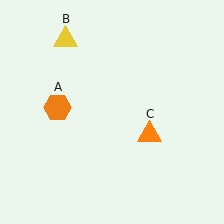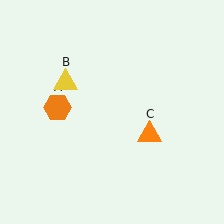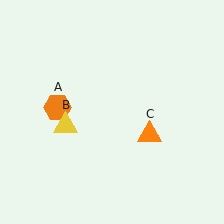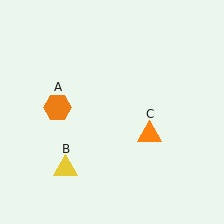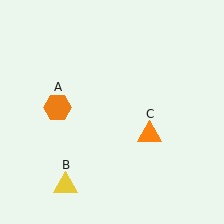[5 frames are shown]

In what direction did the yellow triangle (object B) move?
The yellow triangle (object B) moved down.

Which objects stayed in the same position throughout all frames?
Orange hexagon (object A) and orange triangle (object C) remained stationary.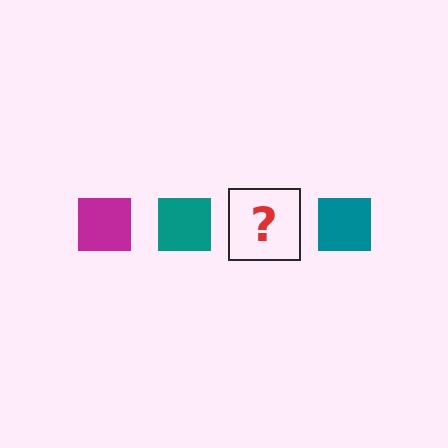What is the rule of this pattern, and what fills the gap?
The rule is that the pattern cycles through magenta, teal squares. The gap should be filled with a magenta square.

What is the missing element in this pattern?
The missing element is a magenta square.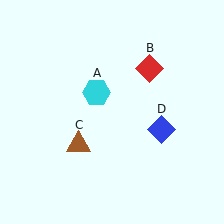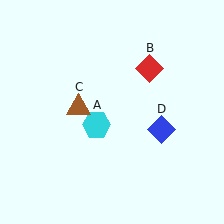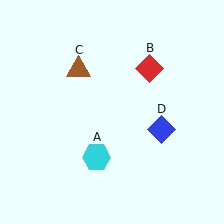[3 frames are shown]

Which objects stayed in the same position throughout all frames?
Red diamond (object B) and blue diamond (object D) remained stationary.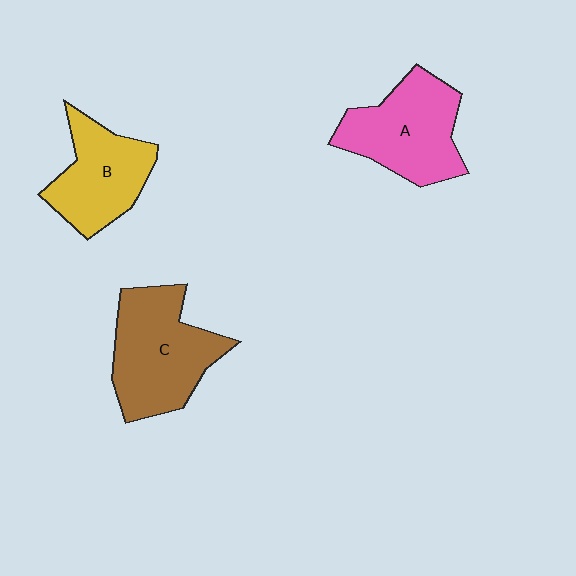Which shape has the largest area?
Shape C (brown).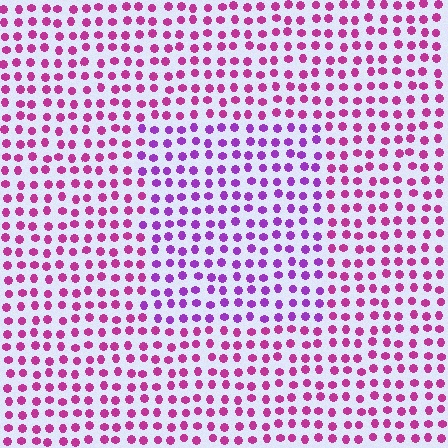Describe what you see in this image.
The image is filled with small magenta elements in a uniform arrangement. A rectangle-shaped region is visible where the elements are tinted to a slightly different hue, forming a subtle color boundary.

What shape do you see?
I see a rectangle.